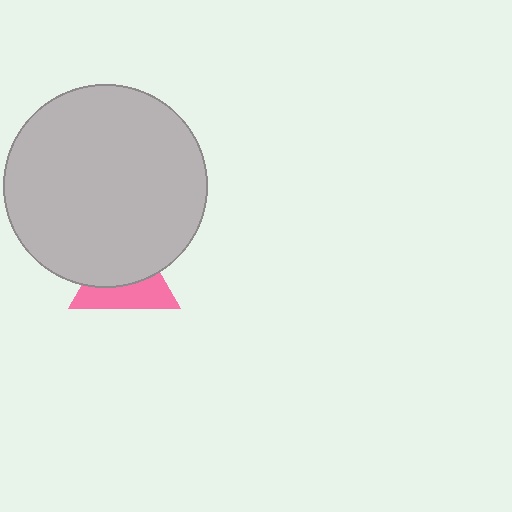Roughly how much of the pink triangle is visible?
About half of it is visible (roughly 45%).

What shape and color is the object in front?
The object in front is a light gray circle.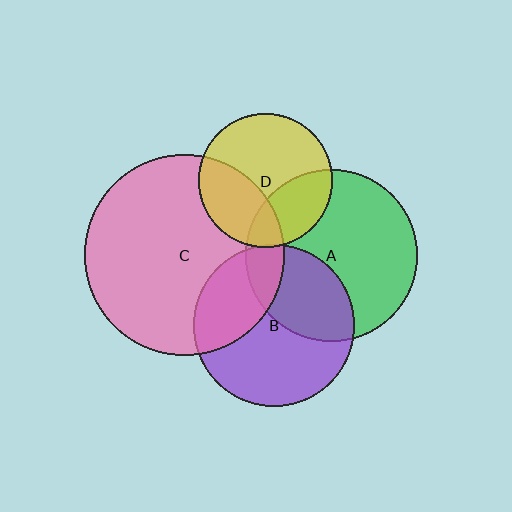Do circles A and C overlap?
Yes.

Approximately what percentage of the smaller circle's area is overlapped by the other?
Approximately 15%.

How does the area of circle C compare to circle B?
Approximately 1.5 times.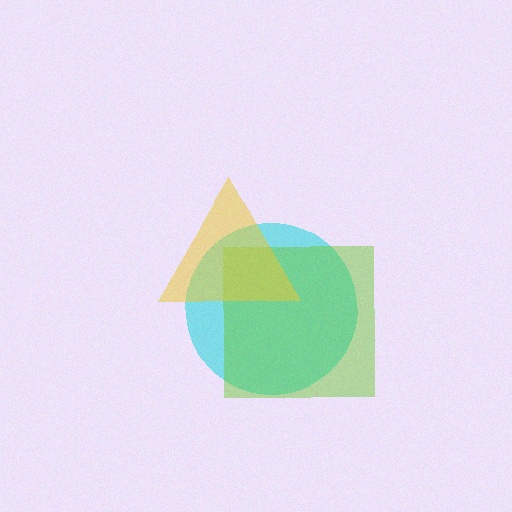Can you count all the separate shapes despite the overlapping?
Yes, there are 3 separate shapes.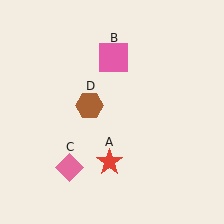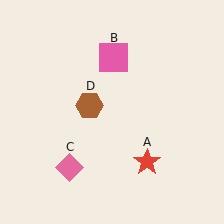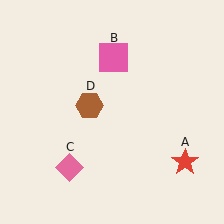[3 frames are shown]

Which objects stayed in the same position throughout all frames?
Pink square (object B) and pink diamond (object C) and brown hexagon (object D) remained stationary.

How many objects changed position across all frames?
1 object changed position: red star (object A).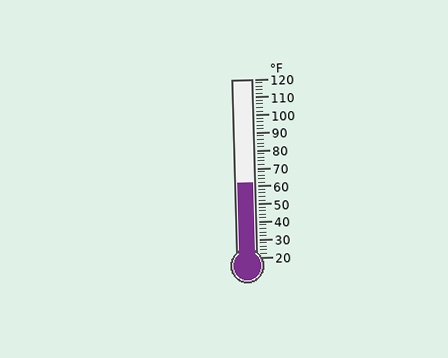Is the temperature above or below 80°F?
The temperature is below 80°F.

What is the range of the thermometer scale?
The thermometer scale ranges from 20°F to 120°F.